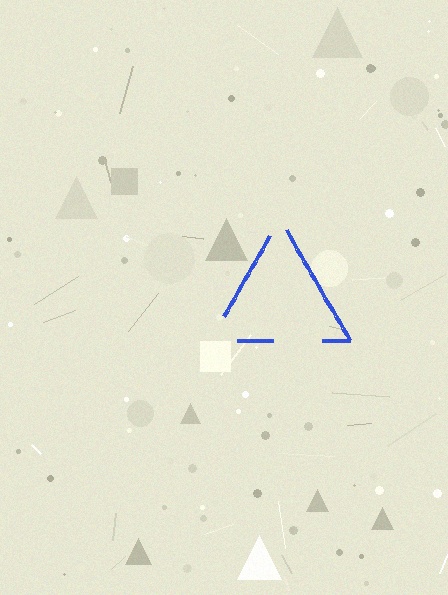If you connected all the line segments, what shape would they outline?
They would outline a triangle.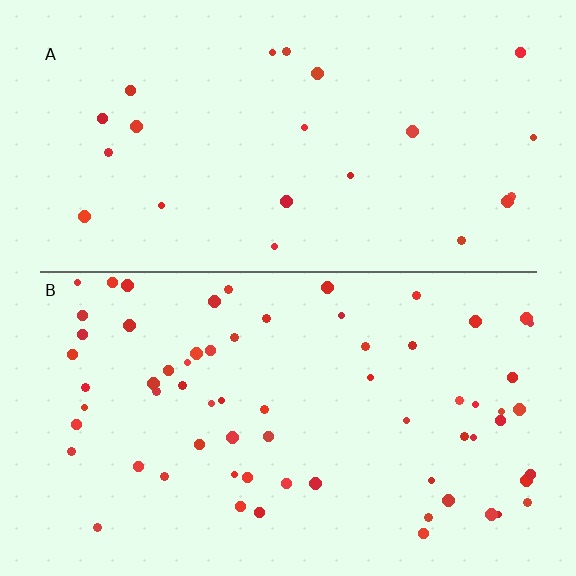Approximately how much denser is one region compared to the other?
Approximately 2.9× — region B over region A.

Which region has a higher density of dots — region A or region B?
B (the bottom).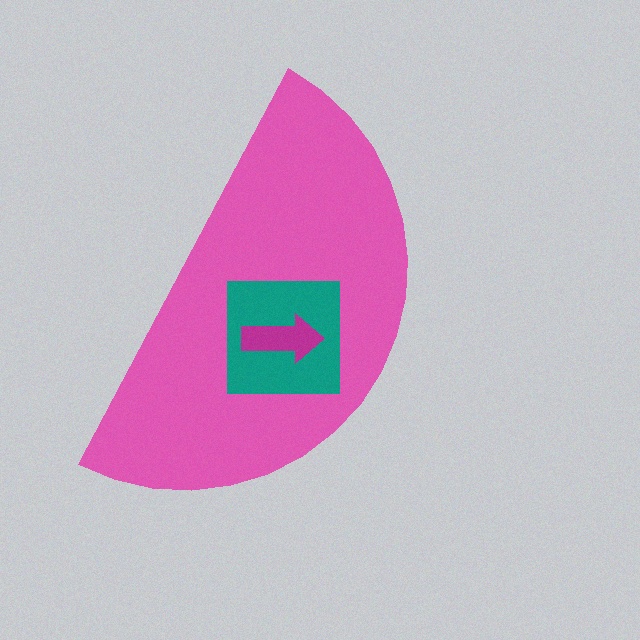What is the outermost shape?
The pink semicircle.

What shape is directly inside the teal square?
The magenta arrow.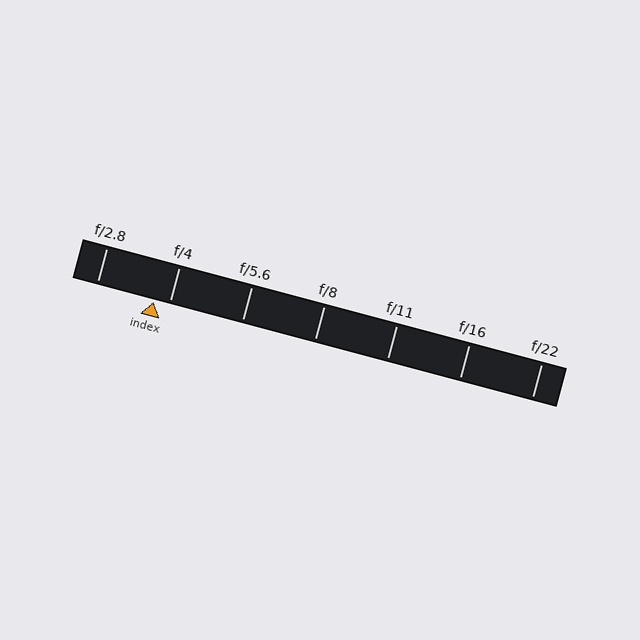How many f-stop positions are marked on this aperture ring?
There are 7 f-stop positions marked.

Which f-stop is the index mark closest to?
The index mark is closest to f/4.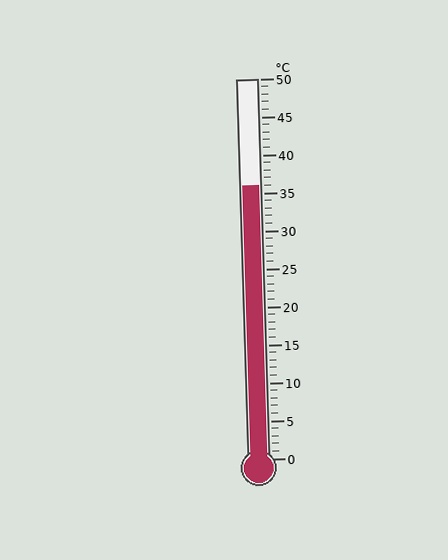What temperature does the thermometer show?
The thermometer shows approximately 36°C.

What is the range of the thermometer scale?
The thermometer scale ranges from 0°C to 50°C.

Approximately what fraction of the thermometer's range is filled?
The thermometer is filled to approximately 70% of its range.